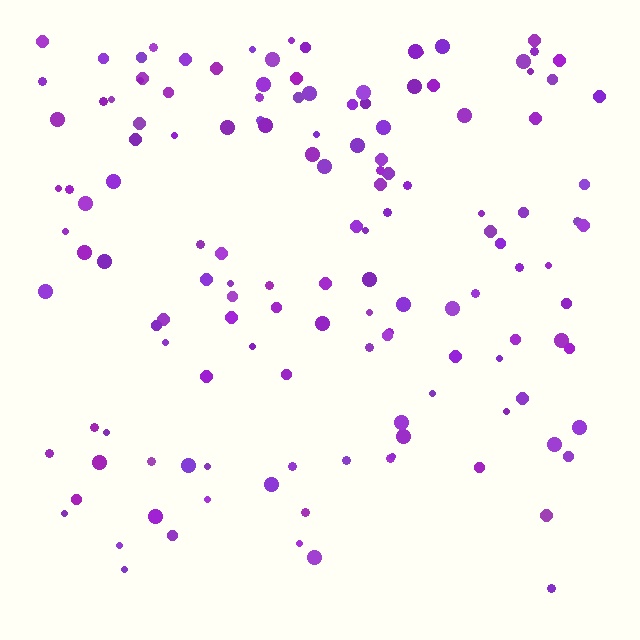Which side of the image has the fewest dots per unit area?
The bottom.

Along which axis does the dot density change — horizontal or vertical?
Vertical.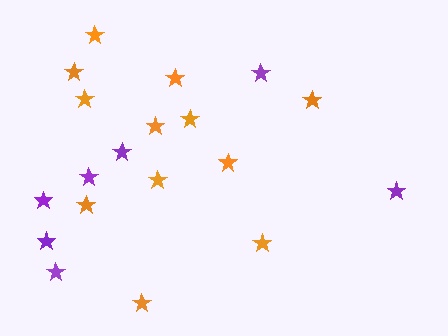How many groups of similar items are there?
There are 2 groups: one group of purple stars (7) and one group of orange stars (12).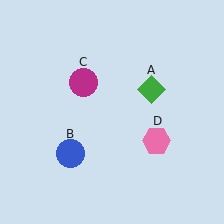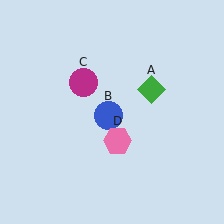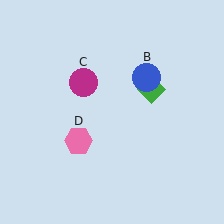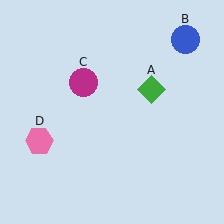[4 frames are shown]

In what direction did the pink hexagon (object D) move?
The pink hexagon (object D) moved left.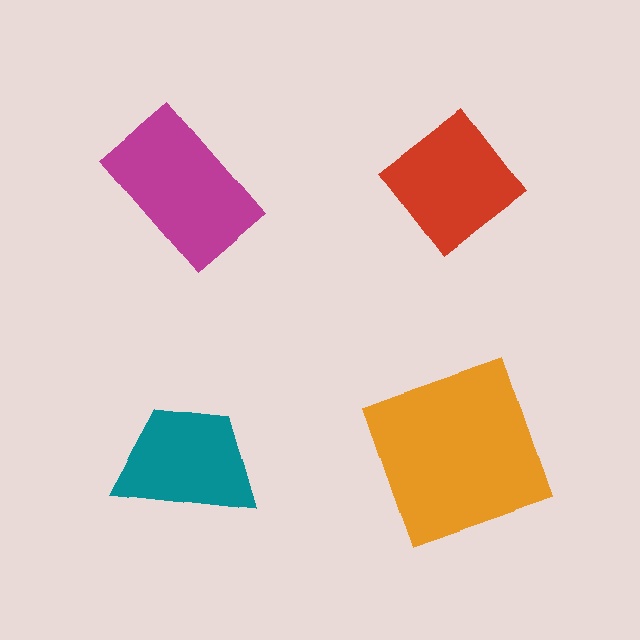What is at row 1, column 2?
A red diamond.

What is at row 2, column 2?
An orange square.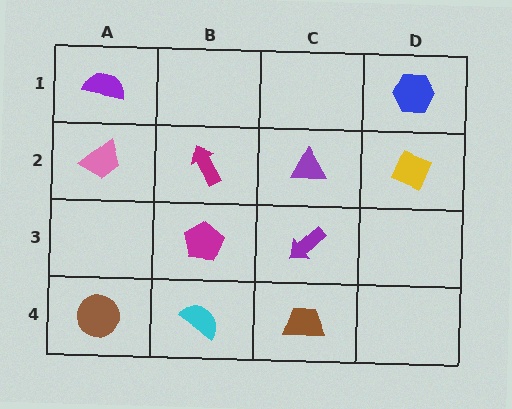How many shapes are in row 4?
3 shapes.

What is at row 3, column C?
A purple arrow.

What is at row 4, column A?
A brown circle.